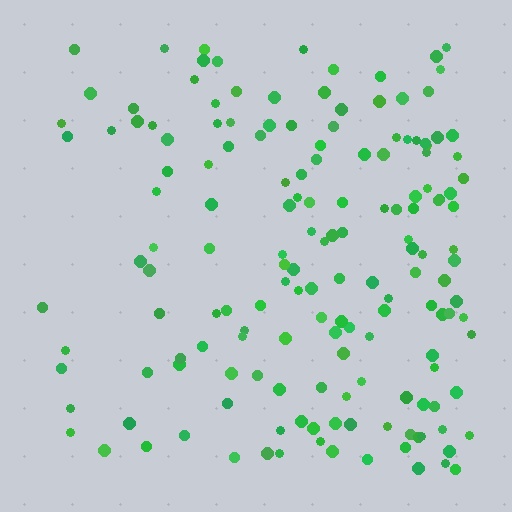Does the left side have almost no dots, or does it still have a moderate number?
Still a moderate number, just noticeably fewer than the right.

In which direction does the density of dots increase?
From left to right, with the right side densest.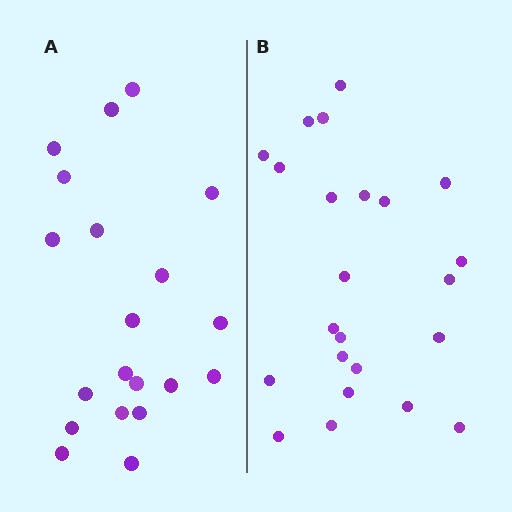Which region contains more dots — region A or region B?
Region B (the right region) has more dots.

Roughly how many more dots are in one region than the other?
Region B has just a few more — roughly 2 or 3 more dots than region A.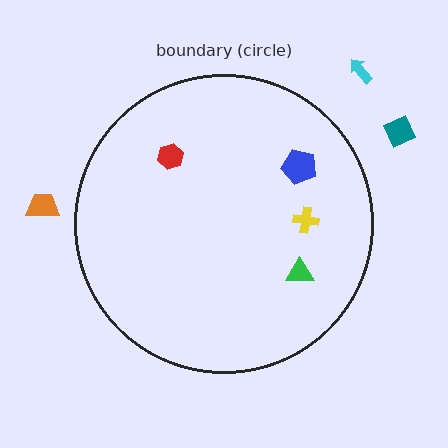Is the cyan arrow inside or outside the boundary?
Outside.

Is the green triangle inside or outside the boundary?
Inside.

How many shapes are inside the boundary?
4 inside, 3 outside.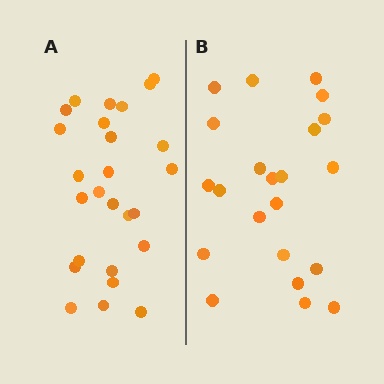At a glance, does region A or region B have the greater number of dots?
Region A (the left region) has more dots.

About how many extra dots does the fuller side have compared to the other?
Region A has about 4 more dots than region B.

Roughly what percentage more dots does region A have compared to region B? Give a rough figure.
About 20% more.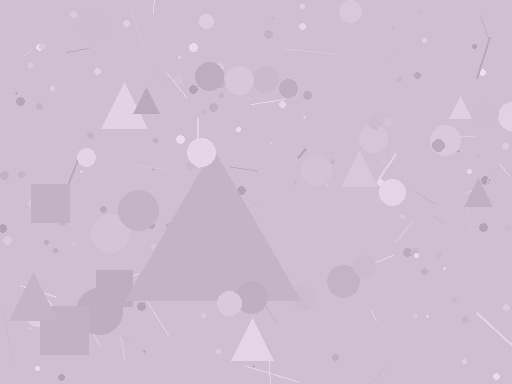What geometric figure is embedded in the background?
A triangle is embedded in the background.